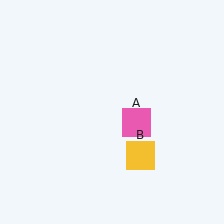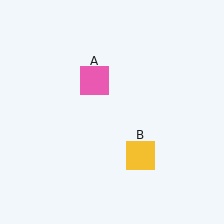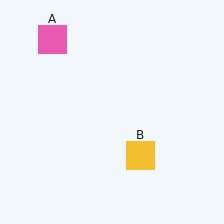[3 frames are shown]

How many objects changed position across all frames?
1 object changed position: pink square (object A).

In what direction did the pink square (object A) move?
The pink square (object A) moved up and to the left.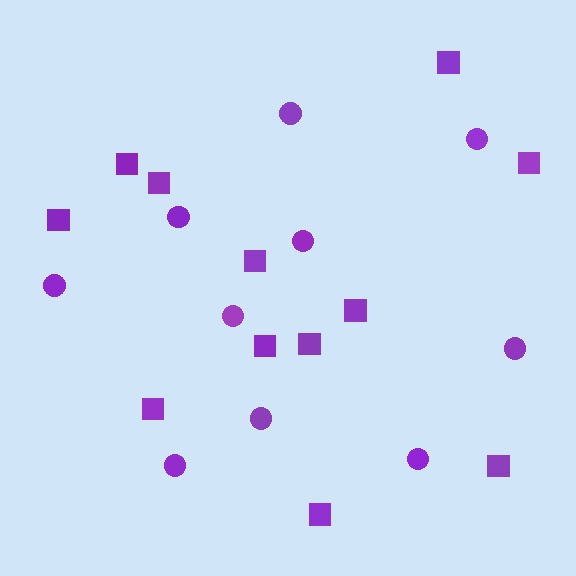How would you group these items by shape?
There are 2 groups: one group of squares (12) and one group of circles (10).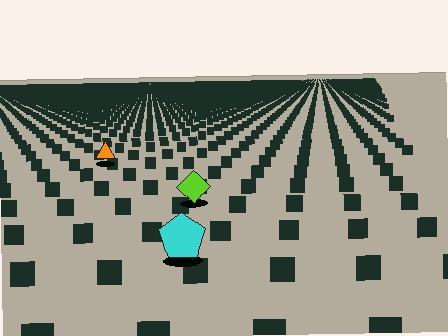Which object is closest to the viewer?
The cyan pentagon is closest. The texture marks near it are larger and more spread out.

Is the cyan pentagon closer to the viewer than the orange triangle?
Yes. The cyan pentagon is closer — you can tell from the texture gradient: the ground texture is coarser near it.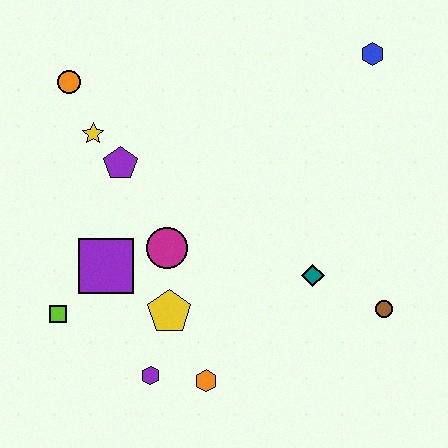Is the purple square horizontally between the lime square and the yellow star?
No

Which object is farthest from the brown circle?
The orange circle is farthest from the brown circle.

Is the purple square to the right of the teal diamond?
No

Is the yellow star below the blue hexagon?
Yes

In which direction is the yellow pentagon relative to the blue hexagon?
The yellow pentagon is below the blue hexagon.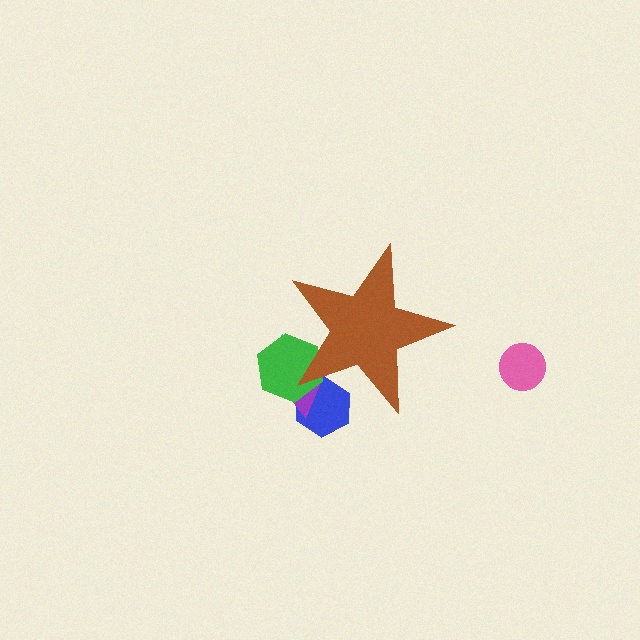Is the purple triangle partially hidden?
Yes, the purple triangle is partially hidden behind the brown star.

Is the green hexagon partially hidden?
Yes, the green hexagon is partially hidden behind the brown star.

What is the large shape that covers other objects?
A brown star.